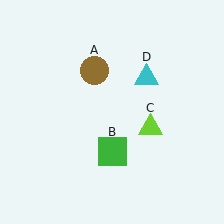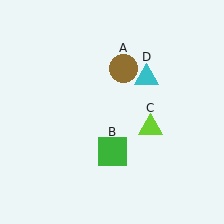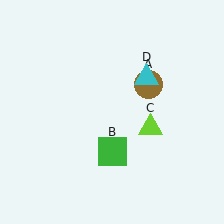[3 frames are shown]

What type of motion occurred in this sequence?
The brown circle (object A) rotated clockwise around the center of the scene.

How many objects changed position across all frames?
1 object changed position: brown circle (object A).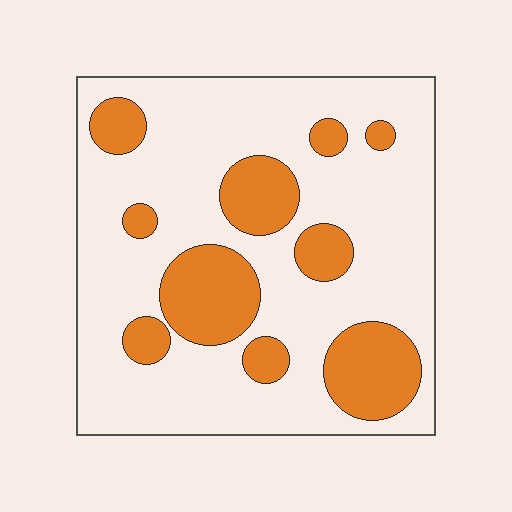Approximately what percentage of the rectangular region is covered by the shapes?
Approximately 25%.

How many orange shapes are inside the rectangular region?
10.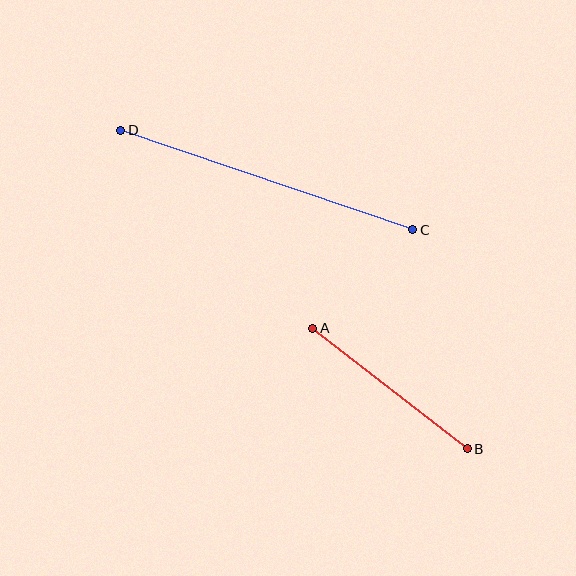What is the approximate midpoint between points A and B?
The midpoint is at approximately (390, 389) pixels.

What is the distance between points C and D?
The distance is approximately 309 pixels.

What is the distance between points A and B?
The distance is approximately 196 pixels.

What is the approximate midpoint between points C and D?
The midpoint is at approximately (267, 180) pixels.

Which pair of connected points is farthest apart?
Points C and D are farthest apart.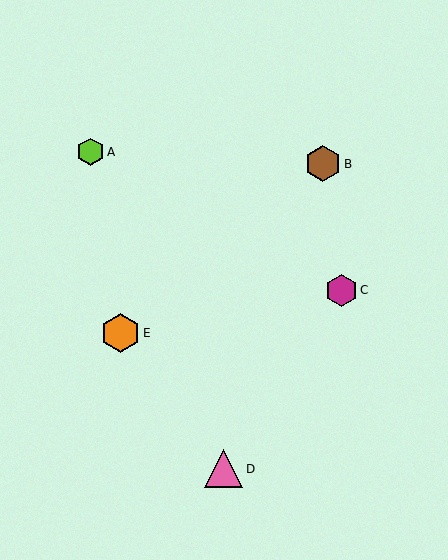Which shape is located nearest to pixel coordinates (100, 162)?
The lime hexagon (labeled A) at (91, 152) is nearest to that location.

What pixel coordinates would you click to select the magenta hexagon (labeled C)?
Click at (341, 290) to select the magenta hexagon C.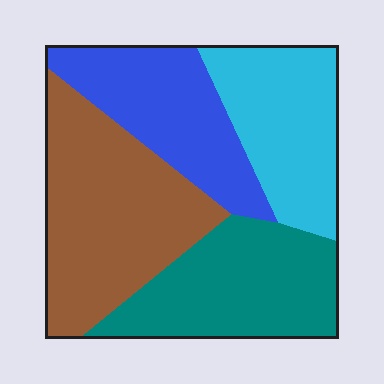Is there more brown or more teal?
Brown.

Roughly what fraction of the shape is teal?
Teal takes up about one quarter (1/4) of the shape.